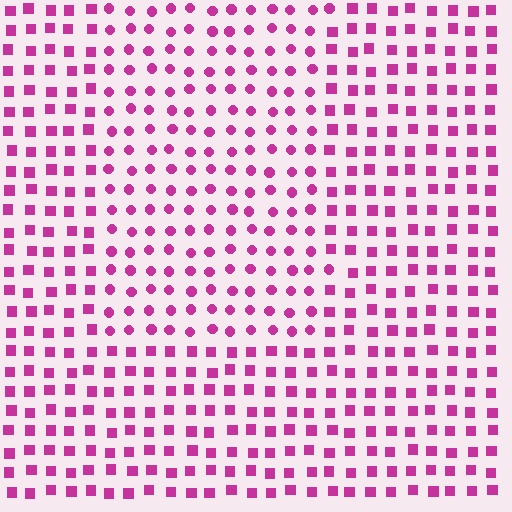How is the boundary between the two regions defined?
The boundary is defined by a change in element shape: circles inside vs. squares outside. All elements share the same color and spacing.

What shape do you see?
I see a rectangle.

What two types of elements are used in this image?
The image uses circles inside the rectangle region and squares outside it.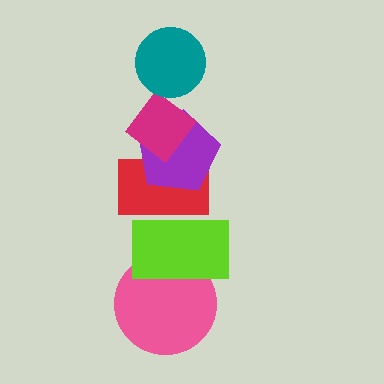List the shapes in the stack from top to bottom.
From top to bottom: the teal circle, the magenta diamond, the purple pentagon, the red rectangle, the lime rectangle, the pink circle.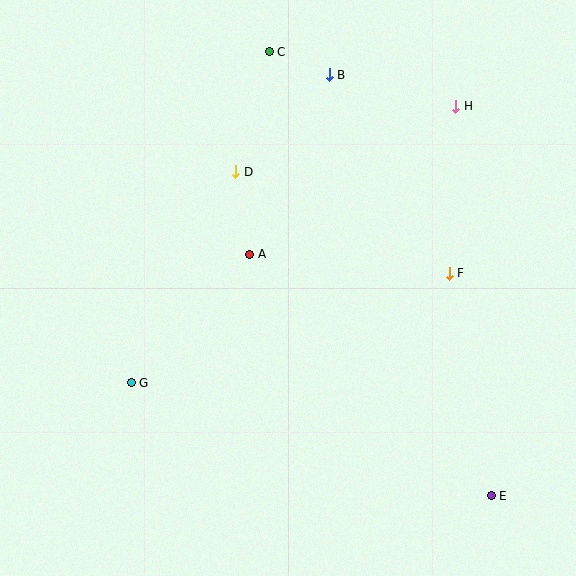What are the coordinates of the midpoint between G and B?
The midpoint between G and B is at (230, 229).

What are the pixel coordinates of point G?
Point G is at (131, 383).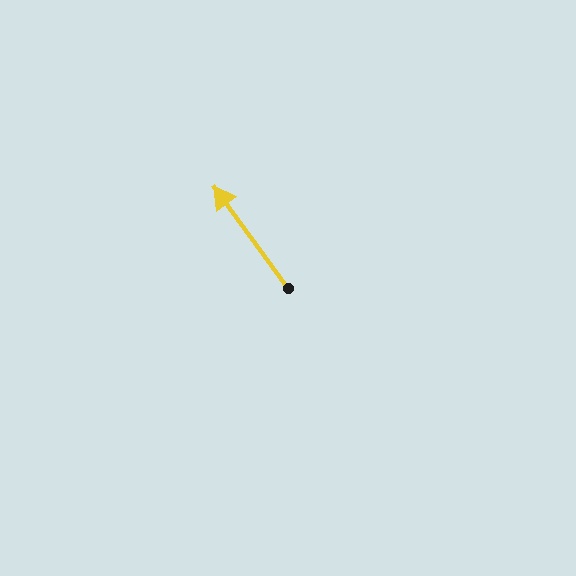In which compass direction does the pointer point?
Northwest.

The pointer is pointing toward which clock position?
Roughly 11 o'clock.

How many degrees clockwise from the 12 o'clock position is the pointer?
Approximately 324 degrees.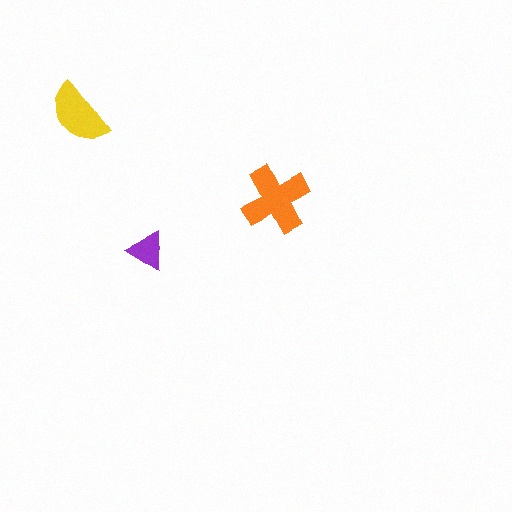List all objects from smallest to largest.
The purple triangle, the yellow semicircle, the orange cross.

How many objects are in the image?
There are 3 objects in the image.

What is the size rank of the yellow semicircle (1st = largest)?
2nd.